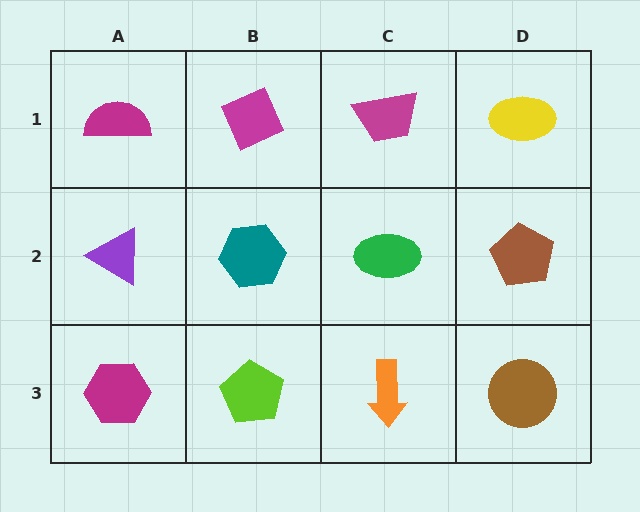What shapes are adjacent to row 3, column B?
A teal hexagon (row 2, column B), a magenta hexagon (row 3, column A), an orange arrow (row 3, column C).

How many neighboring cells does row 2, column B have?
4.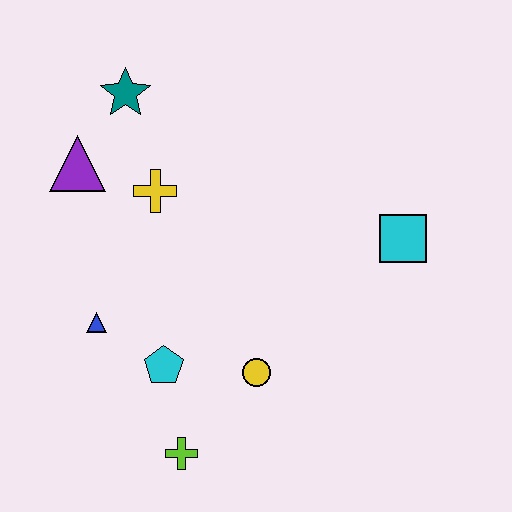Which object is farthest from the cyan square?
The purple triangle is farthest from the cyan square.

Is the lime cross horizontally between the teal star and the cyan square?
Yes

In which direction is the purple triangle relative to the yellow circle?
The purple triangle is above the yellow circle.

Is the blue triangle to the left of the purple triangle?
No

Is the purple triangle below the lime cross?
No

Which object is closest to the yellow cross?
The purple triangle is closest to the yellow cross.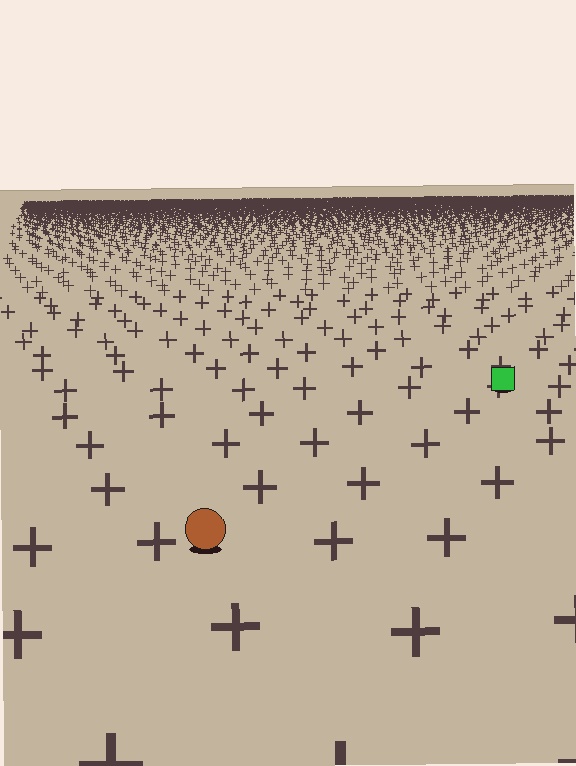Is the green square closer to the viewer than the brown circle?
No. The brown circle is closer — you can tell from the texture gradient: the ground texture is coarser near it.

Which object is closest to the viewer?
The brown circle is closest. The texture marks near it are larger and more spread out.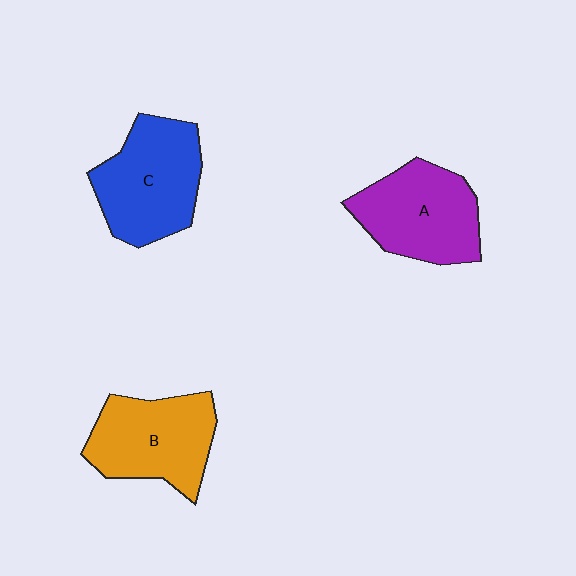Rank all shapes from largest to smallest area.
From largest to smallest: C (blue), A (purple), B (orange).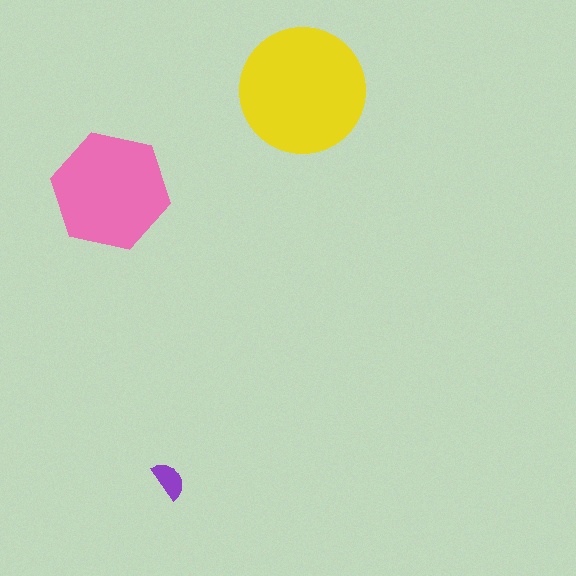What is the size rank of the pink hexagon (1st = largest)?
2nd.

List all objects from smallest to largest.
The purple semicircle, the pink hexagon, the yellow circle.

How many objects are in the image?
There are 3 objects in the image.